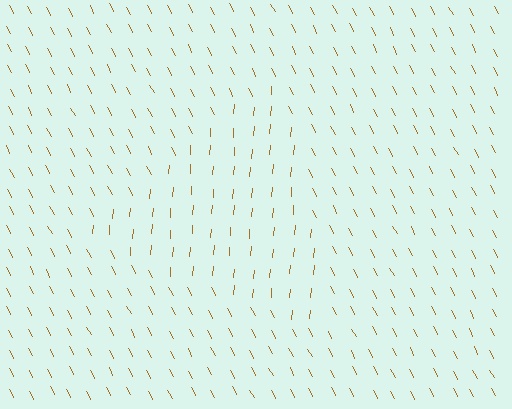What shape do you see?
I see a triangle.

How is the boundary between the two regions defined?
The boundary is defined purely by a change in line orientation (approximately 33 degrees difference). All lines are the same color and thickness.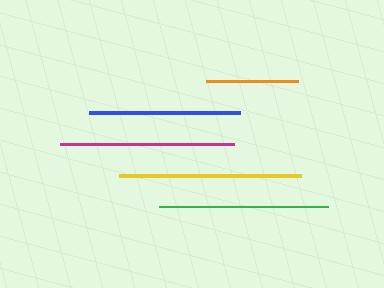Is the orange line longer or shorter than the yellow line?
The yellow line is longer than the orange line.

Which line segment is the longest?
The yellow line is the longest at approximately 182 pixels.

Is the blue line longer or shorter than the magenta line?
The magenta line is longer than the blue line.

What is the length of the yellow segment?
The yellow segment is approximately 182 pixels long.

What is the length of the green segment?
The green segment is approximately 169 pixels long.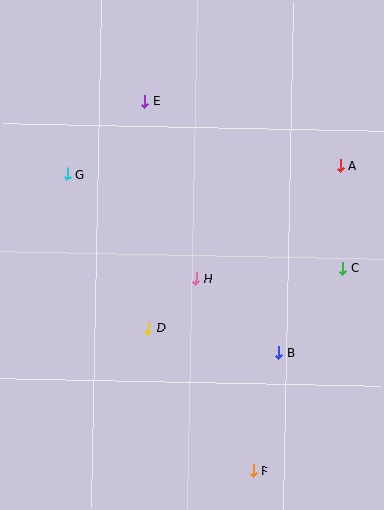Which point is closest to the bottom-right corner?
Point F is closest to the bottom-right corner.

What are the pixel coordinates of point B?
Point B is at (279, 352).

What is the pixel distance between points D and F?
The distance between D and F is 177 pixels.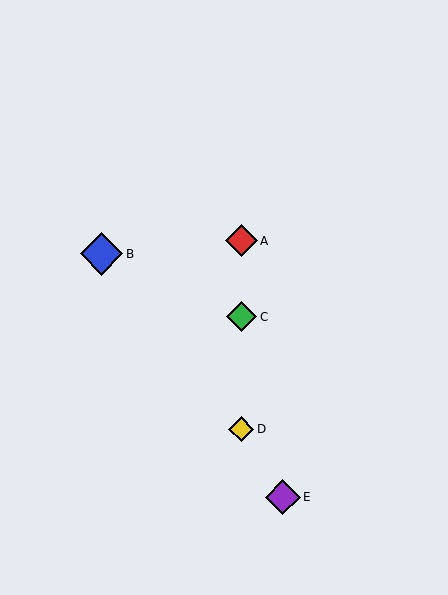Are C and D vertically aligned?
Yes, both are at x≈241.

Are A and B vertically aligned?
No, A is at x≈241 and B is at x≈102.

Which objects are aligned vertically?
Objects A, C, D are aligned vertically.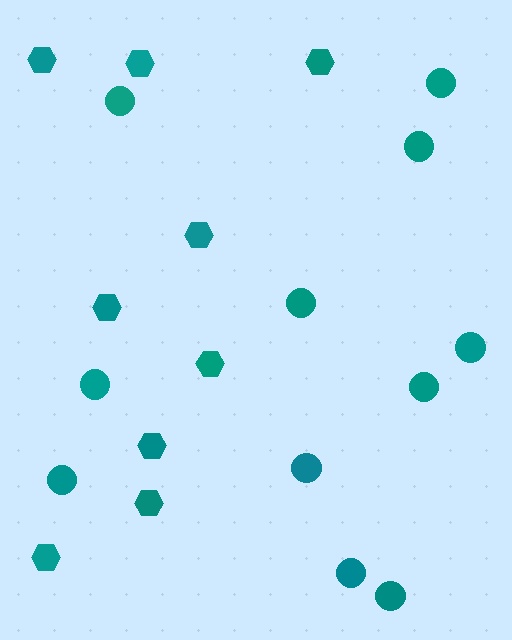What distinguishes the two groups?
There are 2 groups: one group of hexagons (9) and one group of circles (11).